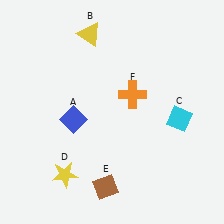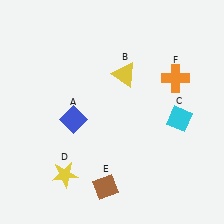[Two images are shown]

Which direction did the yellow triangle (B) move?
The yellow triangle (B) moved down.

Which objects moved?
The objects that moved are: the yellow triangle (B), the orange cross (F).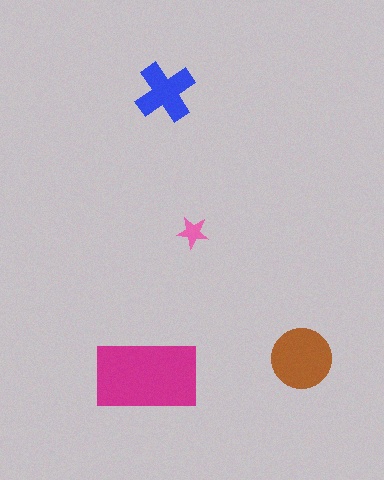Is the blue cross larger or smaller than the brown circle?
Smaller.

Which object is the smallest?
The pink star.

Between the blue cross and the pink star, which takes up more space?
The blue cross.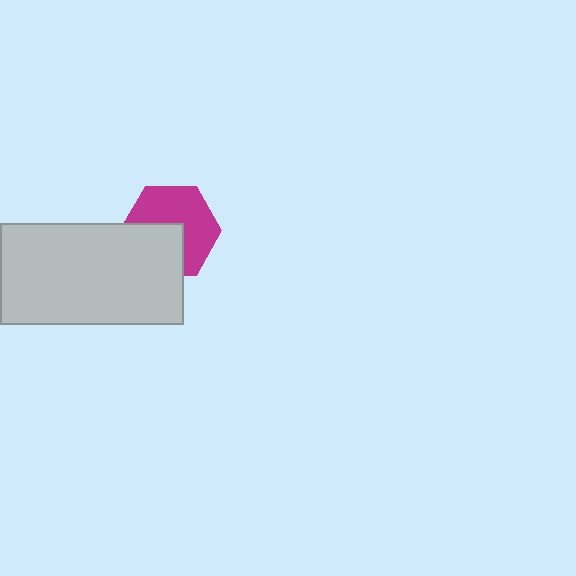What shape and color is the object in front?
The object in front is a light gray rectangle.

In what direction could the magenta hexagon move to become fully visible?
The magenta hexagon could move toward the upper-right. That would shift it out from behind the light gray rectangle entirely.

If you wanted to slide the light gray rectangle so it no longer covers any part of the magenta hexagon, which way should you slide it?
Slide it toward the lower-left — that is the most direct way to separate the two shapes.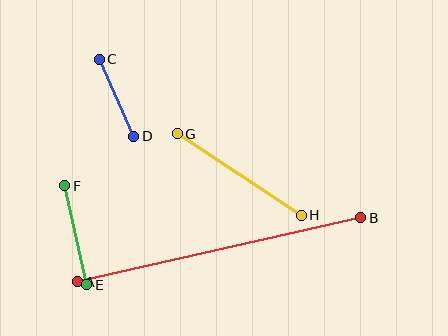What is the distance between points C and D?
The distance is approximately 84 pixels.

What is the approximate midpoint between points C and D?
The midpoint is at approximately (117, 98) pixels.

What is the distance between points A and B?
The distance is approximately 291 pixels.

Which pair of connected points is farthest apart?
Points A and B are farthest apart.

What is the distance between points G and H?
The distance is approximately 148 pixels.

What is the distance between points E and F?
The distance is approximately 101 pixels.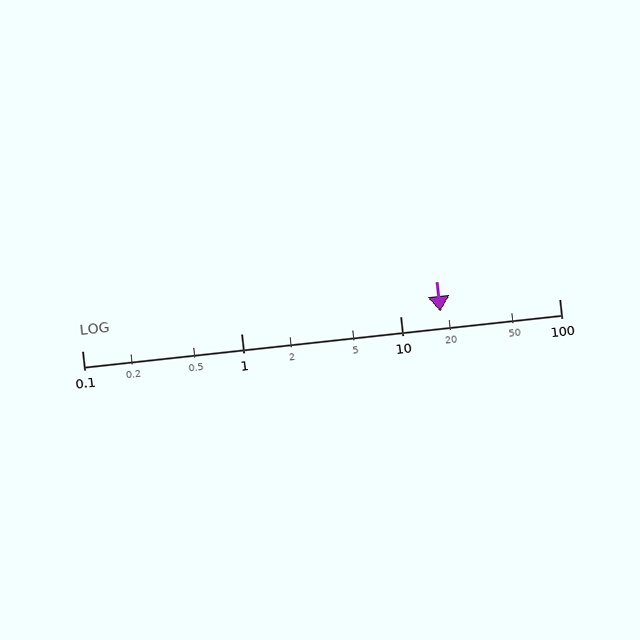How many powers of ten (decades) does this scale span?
The scale spans 3 decades, from 0.1 to 100.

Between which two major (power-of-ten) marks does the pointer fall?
The pointer is between 10 and 100.